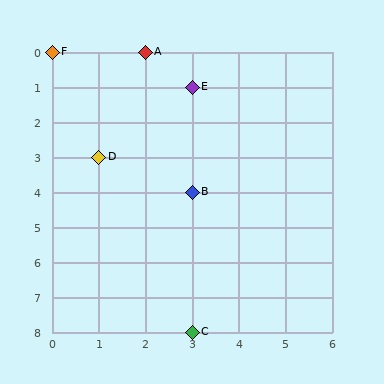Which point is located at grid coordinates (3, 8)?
Point C is at (3, 8).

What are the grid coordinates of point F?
Point F is at grid coordinates (0, 0).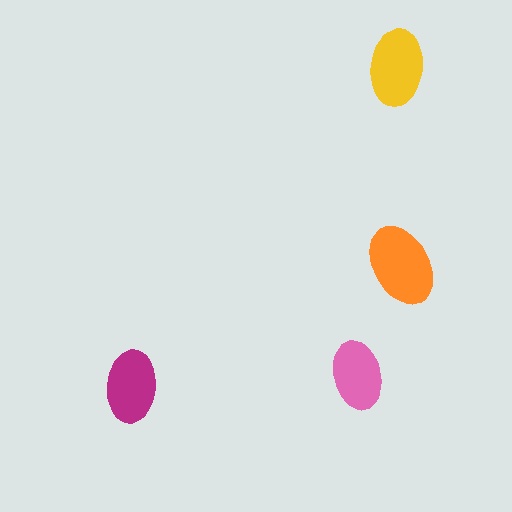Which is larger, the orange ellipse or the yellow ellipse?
The orange one.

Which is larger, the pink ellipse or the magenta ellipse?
The magenta one.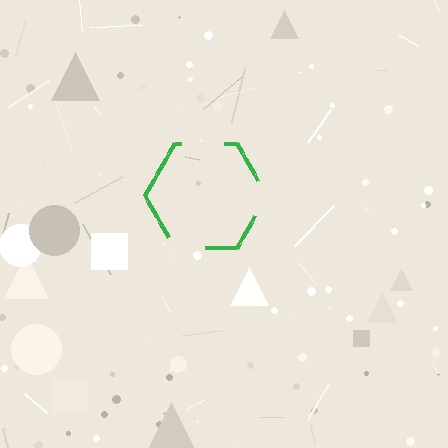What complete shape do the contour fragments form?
The contour fragments form a hexagon.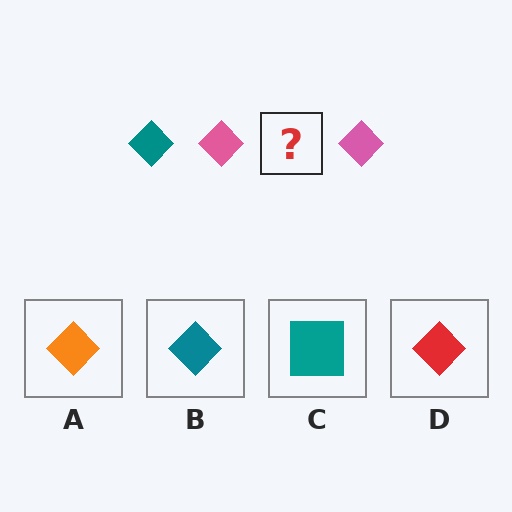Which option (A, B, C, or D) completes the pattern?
B.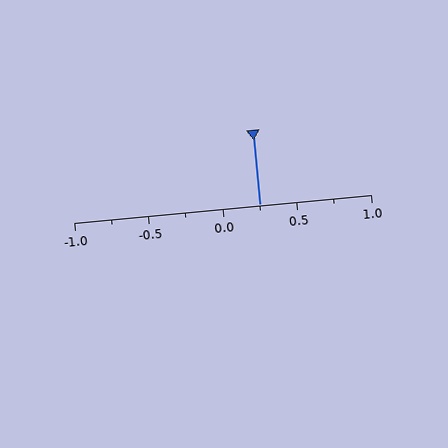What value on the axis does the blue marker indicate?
The marker indicates approximately 0.25.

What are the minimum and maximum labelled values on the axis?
The axis runs from -1.0 to 1.0.